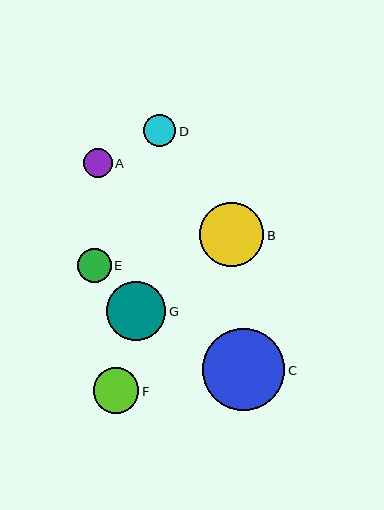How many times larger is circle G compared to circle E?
Circle G is approximately 1.7 times the size of circle E.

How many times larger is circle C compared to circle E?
Circle C is approximately 2.4 times the size of circle E.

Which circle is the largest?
Circle C is the largest with a size of approximately 82 pixels.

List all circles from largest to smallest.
From largest to smallest: C, B, G, F, E, D, A.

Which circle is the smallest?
Circle A is the smallest with a size of approximately 29 pixels.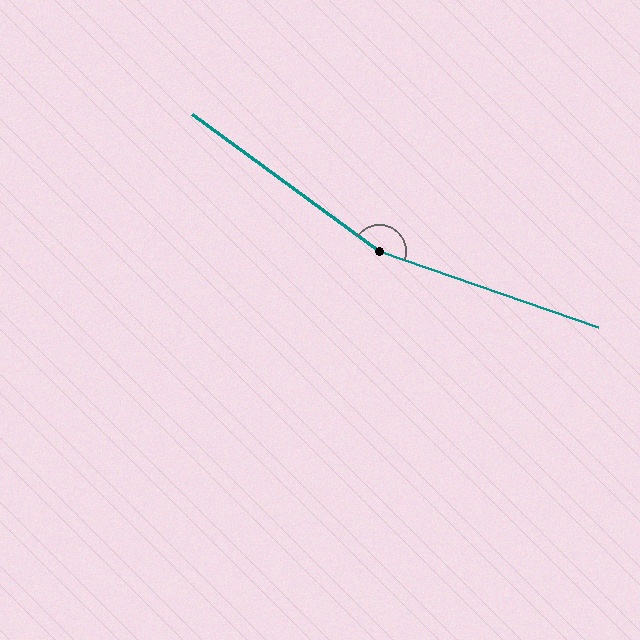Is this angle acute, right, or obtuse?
It is obtuse.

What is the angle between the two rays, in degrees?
Approximately 163 degrees.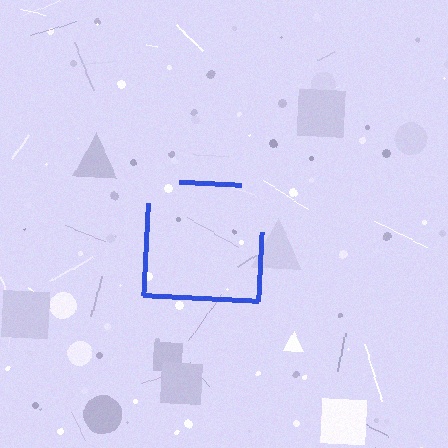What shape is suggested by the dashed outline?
The dashed outline suggests a square.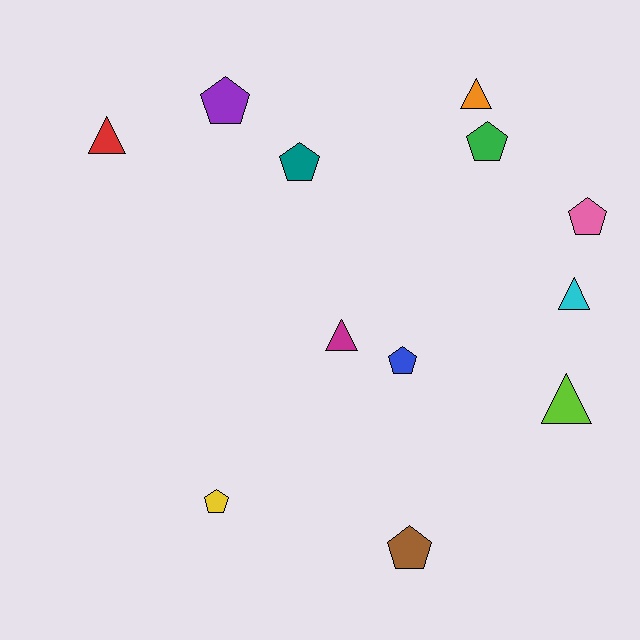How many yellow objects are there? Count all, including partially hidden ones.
There is 1 yellow object.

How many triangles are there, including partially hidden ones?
There are 5 triangles.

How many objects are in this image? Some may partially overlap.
There are 12 objects.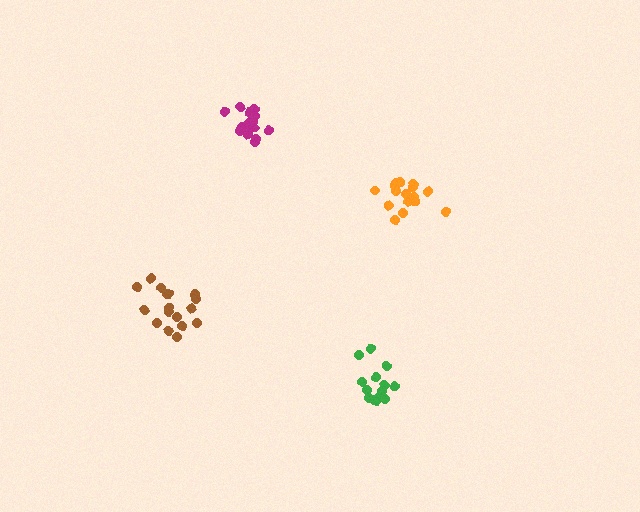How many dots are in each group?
Group 1: 17 dots, Group 2: 18 dots, Group 3: 17 dots, Group 4: 13 dots (65 total).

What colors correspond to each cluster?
The clusters are colored: magenta, orange, brown, green.